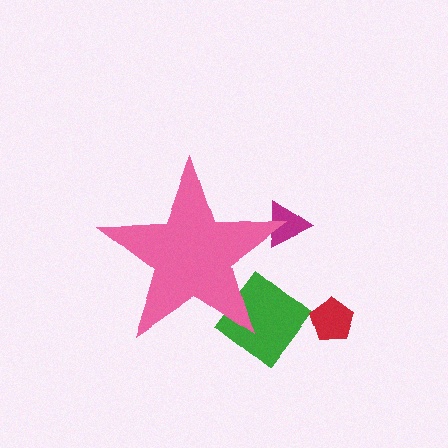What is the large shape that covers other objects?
A pink star.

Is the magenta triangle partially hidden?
Yes, the magenta triangle is partially hidden behind the pink star.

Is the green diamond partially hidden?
Yes, the green diamond is partially hidden behind the pink star.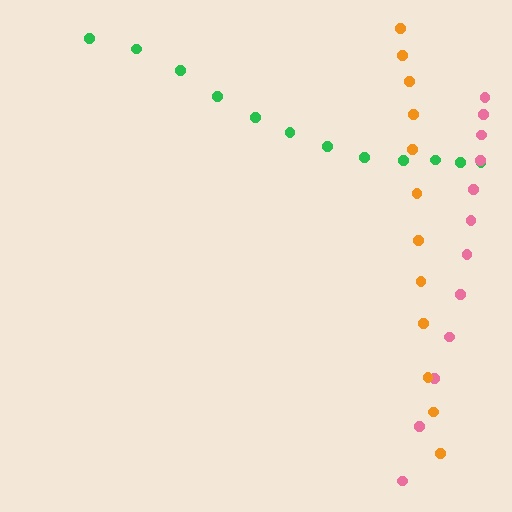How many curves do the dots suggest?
There are 3 distinct paths.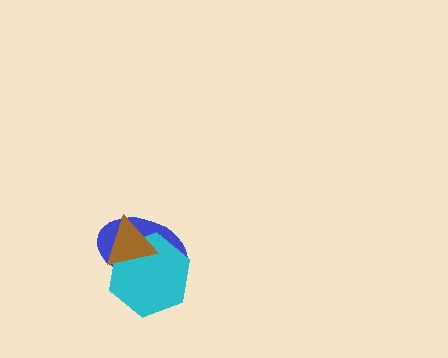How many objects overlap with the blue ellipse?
2 objects overlap with the blue ellipse.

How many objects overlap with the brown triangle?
2 objects overlap with the brown triangle.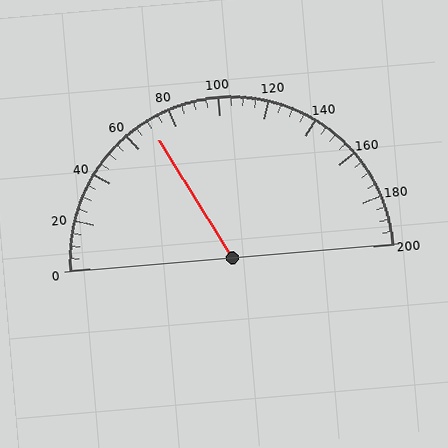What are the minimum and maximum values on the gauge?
The gauge ranges from 0 to 200.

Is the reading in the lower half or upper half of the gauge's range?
The reading is in the lower half of the range (0 to 200).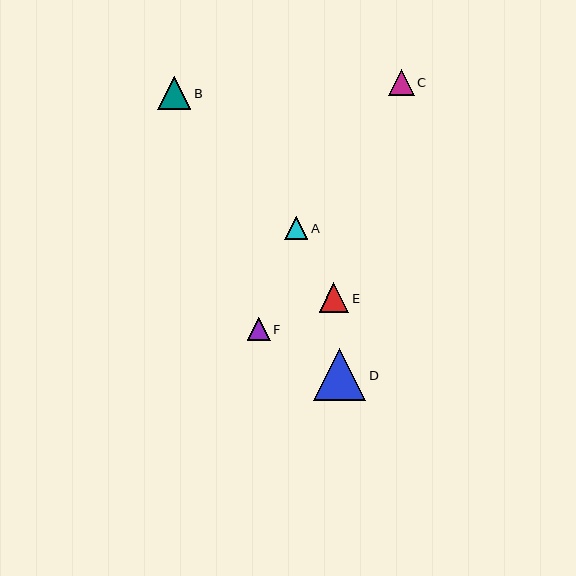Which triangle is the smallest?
Triangle A is the smallest with a size of approximately 23 pixels.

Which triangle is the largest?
Triangle D is the largest with a size of approximately 52 pixels.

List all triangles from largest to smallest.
From largest to smallest: D, B, E, C, F, A.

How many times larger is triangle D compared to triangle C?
Triangle D is approximately 2.1 times the size of triangle C.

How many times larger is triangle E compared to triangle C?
Triangle E is approximately 1.2 times the size of triangle C.